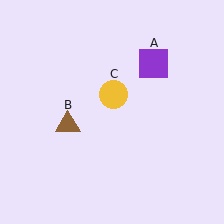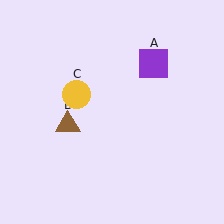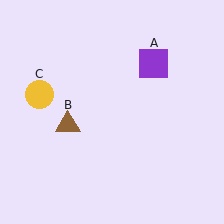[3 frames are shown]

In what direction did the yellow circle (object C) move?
The yellow circle (object C) moved left.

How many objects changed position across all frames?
1 object changed position: yellow circle (object C).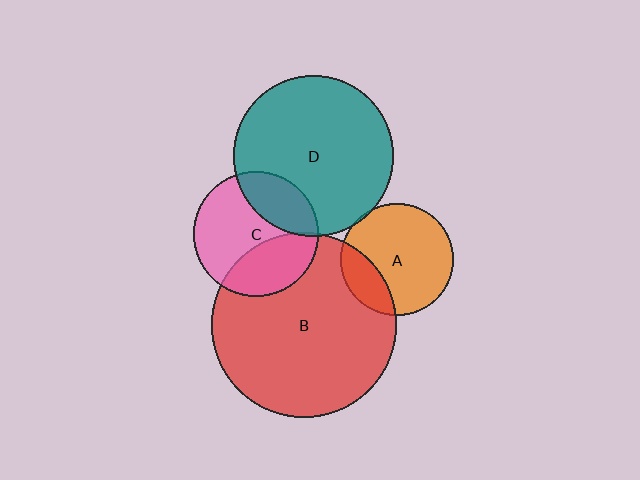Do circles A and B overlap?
Yes.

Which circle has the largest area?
Circle B (red).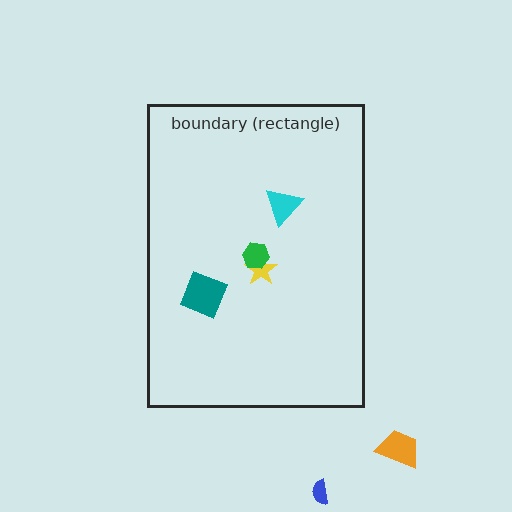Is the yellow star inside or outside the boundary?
Inside.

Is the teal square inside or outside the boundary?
Inside.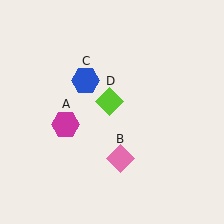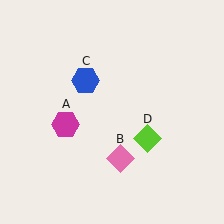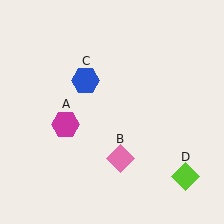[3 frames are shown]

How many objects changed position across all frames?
1 object changed position: lime diamond (object D).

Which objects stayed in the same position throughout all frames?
Magenta hexagon (object A) and pink diamond (object B) and blue hexagon (object C) remained stationary.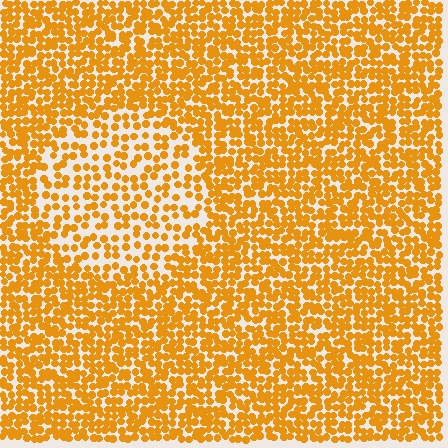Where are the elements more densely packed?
The elements are more densely packed outside the circle boundary.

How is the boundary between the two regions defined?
The boundary is defined by a change in element density (approximately 1.9x ratio). All elements are the same color, size, and shape.